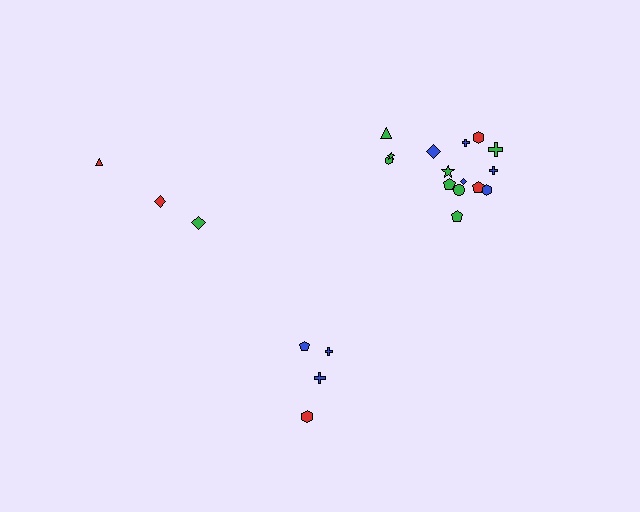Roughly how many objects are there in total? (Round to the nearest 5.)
Roughly 20 objects in total.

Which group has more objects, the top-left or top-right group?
The top-right group.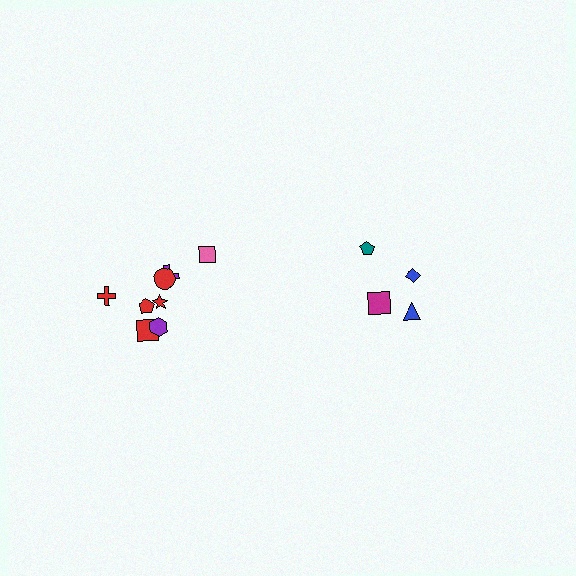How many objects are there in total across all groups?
There are 12 objects.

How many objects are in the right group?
There are 4 objects.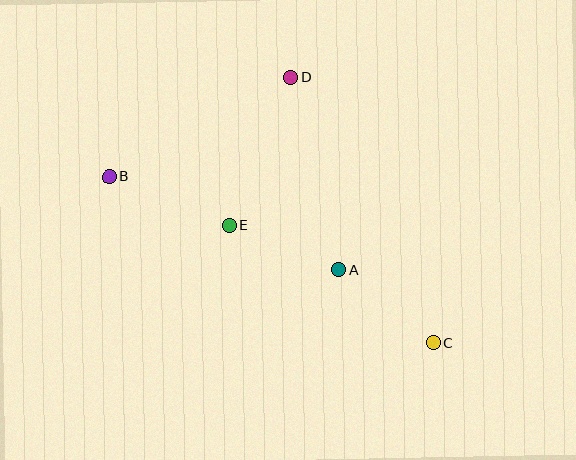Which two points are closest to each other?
Points A and E are closest to each other.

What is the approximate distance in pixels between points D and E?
The distance between D and E is approximately 160 pixels.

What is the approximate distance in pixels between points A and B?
The distance between A and B is approximately 247 pixels.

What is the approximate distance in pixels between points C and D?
The distance between C and D is approximately 302 pixels.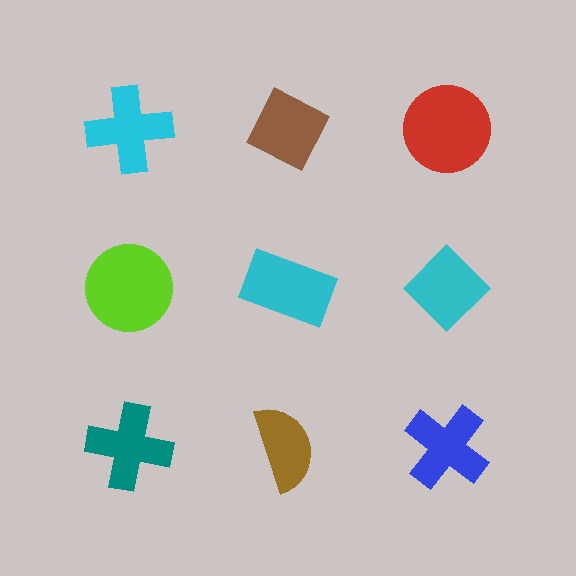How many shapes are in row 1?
3 shapes.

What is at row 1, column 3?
A red circle.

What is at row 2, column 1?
A lime circle.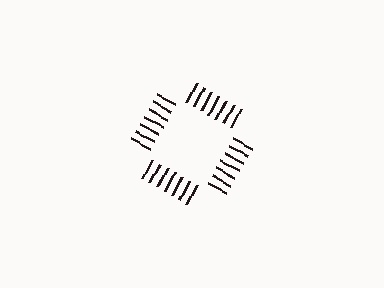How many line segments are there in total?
28 — 7 along each of the 4 edges.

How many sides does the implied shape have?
4 sides — the line-ends trace a square.